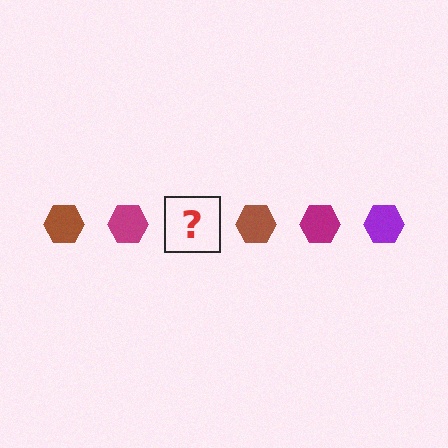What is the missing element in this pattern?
The missing element is a purple hexagon.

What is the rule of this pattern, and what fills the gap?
The rule is that the pattern cycles through brown, magenta, purple hexagons. The gap should be filled with a purple hexagon.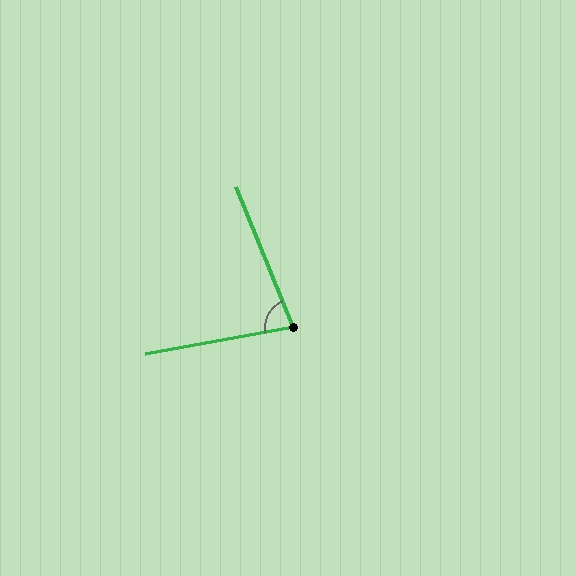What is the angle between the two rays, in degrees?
Approximately 78 degrees.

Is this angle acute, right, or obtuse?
It is acute.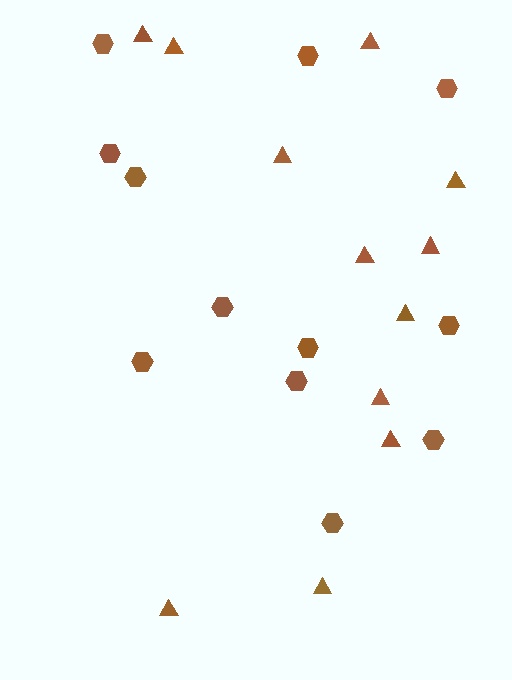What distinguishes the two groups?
There are 2 groups: one group of triangles (12) and one group of hexagons (12).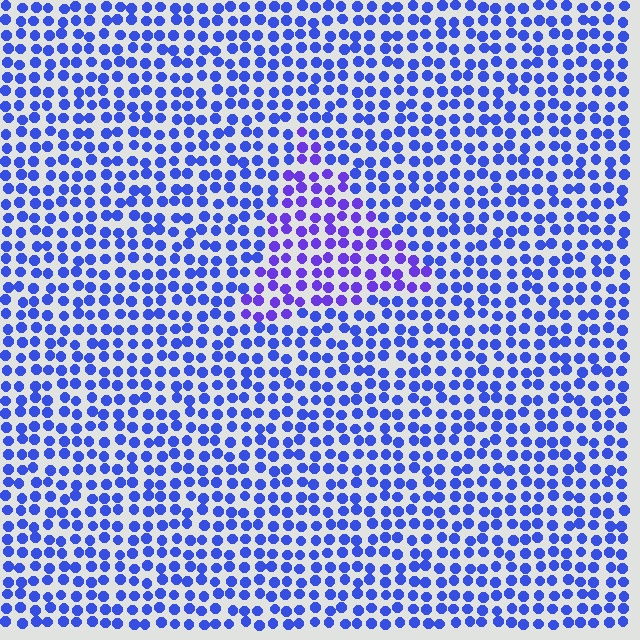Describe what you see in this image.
The image is filled with small blue elements in a uniform arrangement. A triangle-shaped region is visible where the elements are tinted to a slightly different hue, forming a subtle color boundary.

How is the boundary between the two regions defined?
The boundary is defined purely by a slight shift in hue (about 27 degrees). Spacing, size, and orientation are identical on both sides.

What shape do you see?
I see a triangle.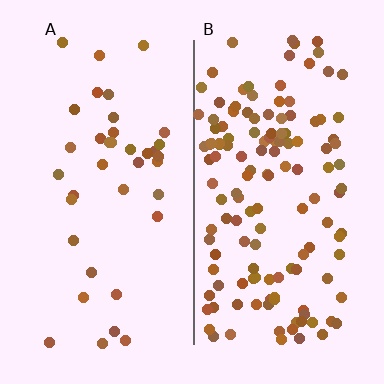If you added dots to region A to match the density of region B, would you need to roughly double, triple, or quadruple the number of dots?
Approximately quadruple.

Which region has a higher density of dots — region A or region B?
B (the right).